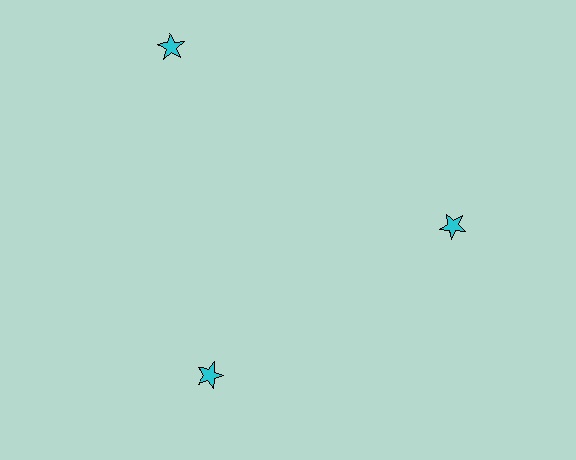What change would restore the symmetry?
The symmetry would be restored by moving it inward, back onto the ring so that all 3 stars sit at equal angles and equal distance from the center.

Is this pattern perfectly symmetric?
No. The 3 cyan stars are arranged in a ring, but one element near the 11 o'clock position is pushed outward from the center, breaking the 3-fold rotational symmetry.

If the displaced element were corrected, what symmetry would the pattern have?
It would have 3-fold rotational symmetry — the pattern would map onto itself every 120 degrees.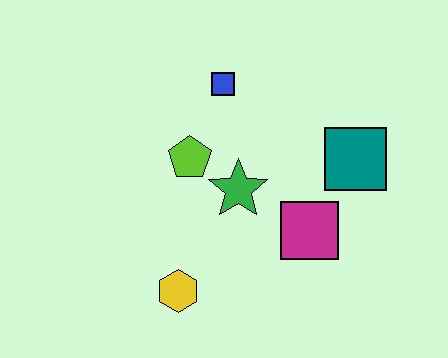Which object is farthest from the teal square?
The yellow hexagon is farthest from the teal square.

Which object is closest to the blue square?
The lime pentagon is closest to the blue square.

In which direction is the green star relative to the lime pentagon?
The green star is to the right of the lime pentagon.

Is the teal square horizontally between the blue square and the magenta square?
No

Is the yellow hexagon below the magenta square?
Yes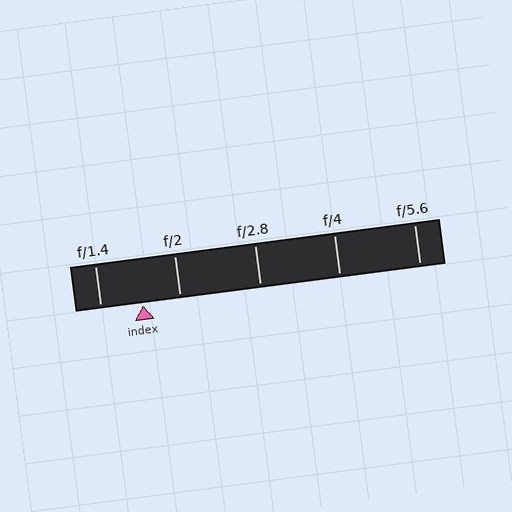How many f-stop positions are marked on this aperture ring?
There are 5 f-stop positions marked.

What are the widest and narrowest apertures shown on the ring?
The widest aperture shown is f/1.4 and the narrowest is f/5.6.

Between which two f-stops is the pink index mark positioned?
The index mark is between f/1.4 and f/2.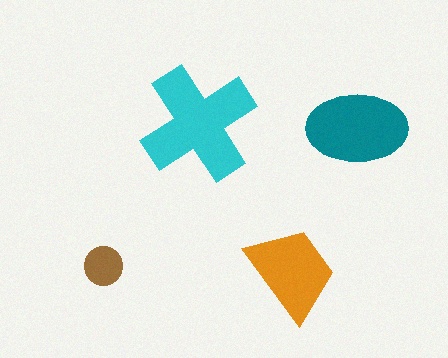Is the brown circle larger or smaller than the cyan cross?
Smaller.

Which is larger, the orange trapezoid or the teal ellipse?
The teal ellipse.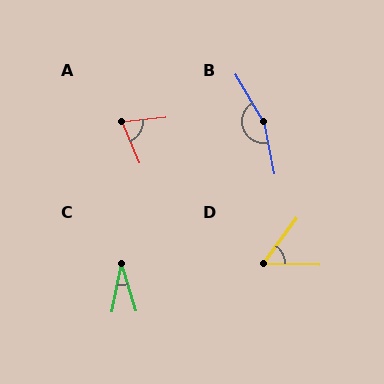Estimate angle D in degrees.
Approximately 54 degrees.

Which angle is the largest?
B, at approximately 161 degrees.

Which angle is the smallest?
C, at approximately 28 degrees.